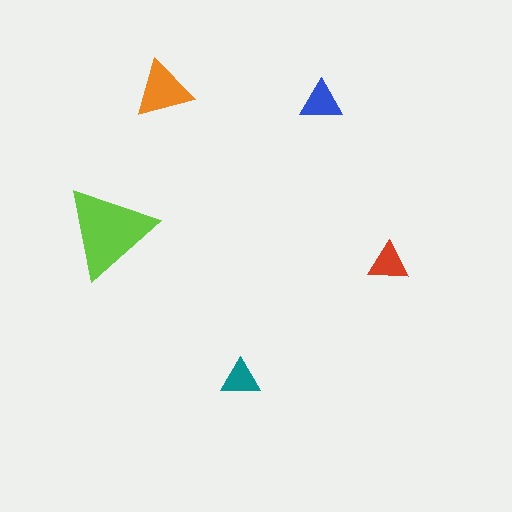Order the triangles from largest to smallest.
the lime one, the orange one, the blue one, the red one, the teal one.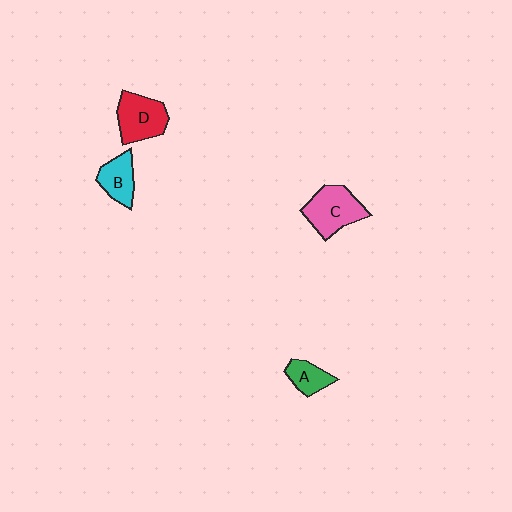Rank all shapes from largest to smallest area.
From largest to smallest: C (pink), D (red), B (cyan), A (green).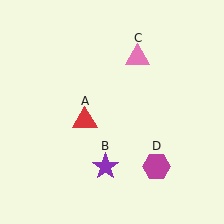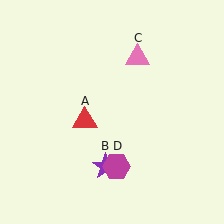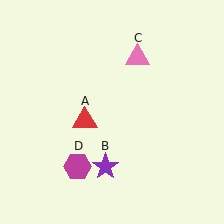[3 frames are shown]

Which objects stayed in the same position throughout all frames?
Red triangle (object A) and purple star (object B) and pink triangle (object C) remained stationary.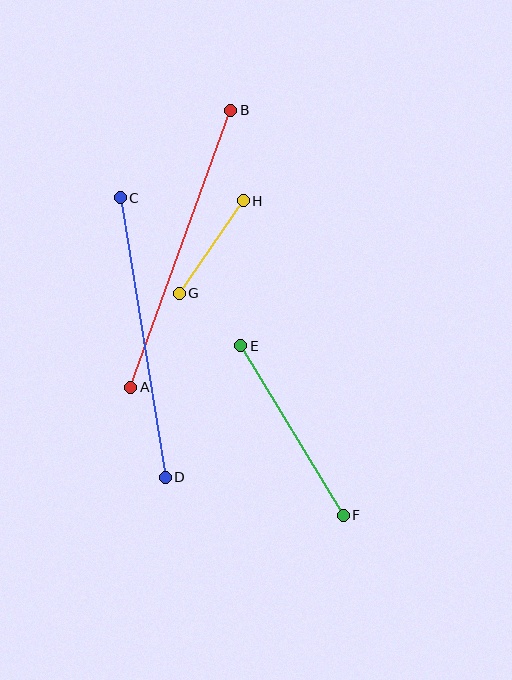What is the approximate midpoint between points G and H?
The midpoint is at approximately (211, 247) pixels.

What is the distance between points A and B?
The distance is approximately 294 pixels.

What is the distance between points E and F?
The distance is approximately 198 pixels.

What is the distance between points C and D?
The distance is approximately 283 pixels.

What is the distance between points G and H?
The distance is approximately 112 pixels.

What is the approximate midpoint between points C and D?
The midpoint is at approximately (143, 338) pixels.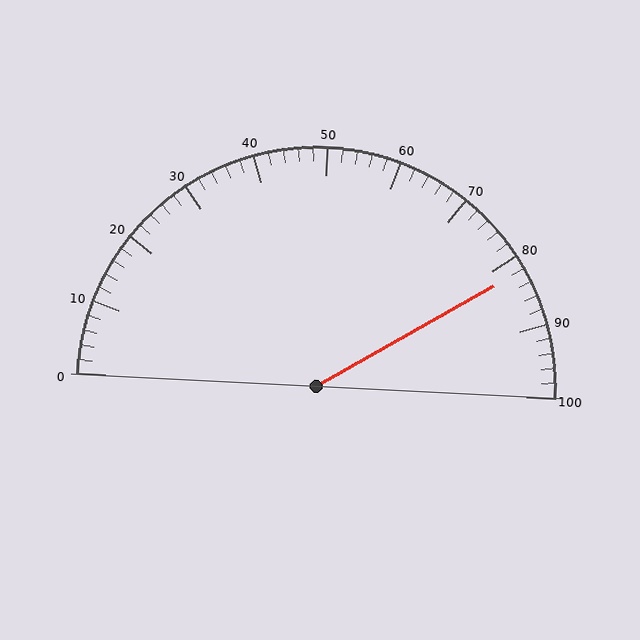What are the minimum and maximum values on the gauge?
The gauge ranges from 0 to 100.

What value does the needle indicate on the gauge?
The needle indicates approximately 82.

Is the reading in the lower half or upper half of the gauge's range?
The reading is in the upper half of the range (0 to 100).